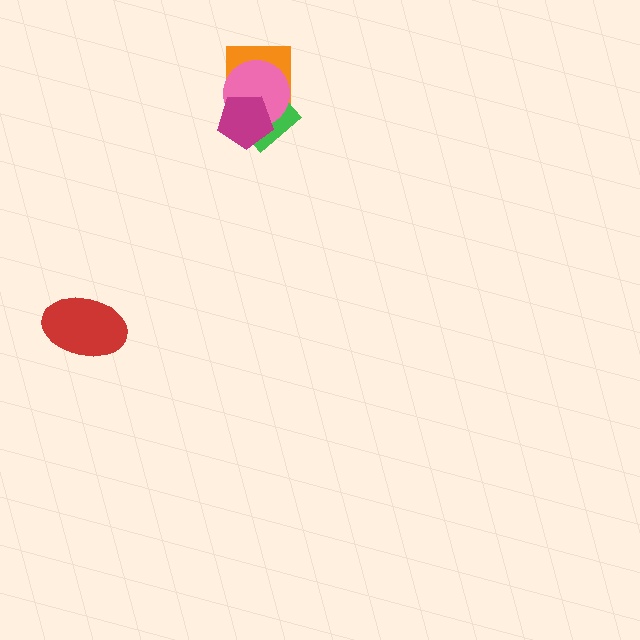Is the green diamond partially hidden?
Yes, it is partially covered by another shape.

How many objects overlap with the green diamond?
3 objects overlap with the green diamond.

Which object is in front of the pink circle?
The magenta pentagon is in front of the pink circle.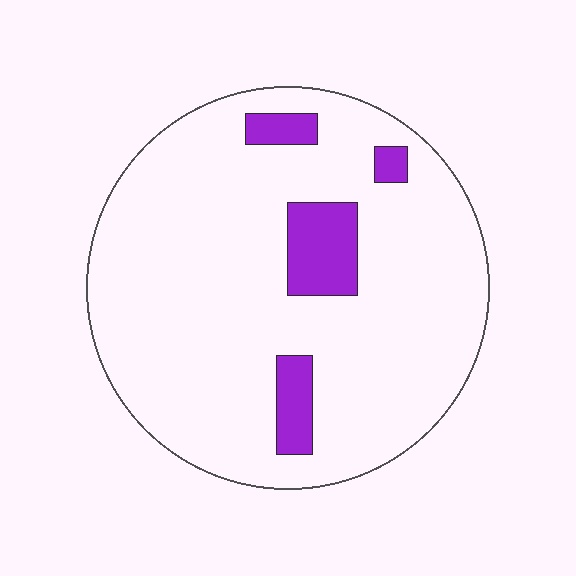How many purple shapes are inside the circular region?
4.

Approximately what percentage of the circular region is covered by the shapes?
Approximately 10%.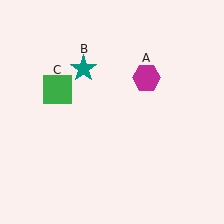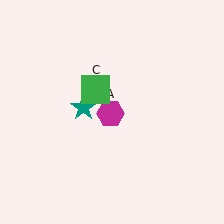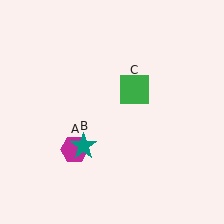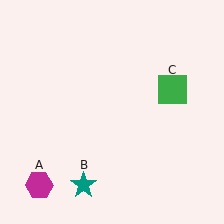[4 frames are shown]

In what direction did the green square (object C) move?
The green square (object C) moved right.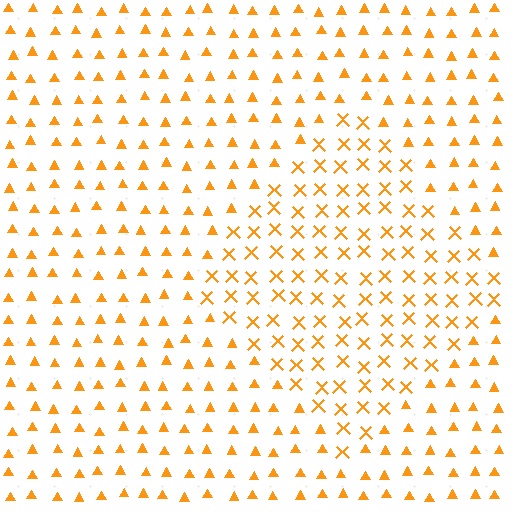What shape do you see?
I see a diamond.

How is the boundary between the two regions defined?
The boundary is defined by a change in element shape: X marks inside vs. triangles outside. All elements share the same color and spacing.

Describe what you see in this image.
The image is filled with small orange elements arranged in a uniform grid. A diamond-shaped region contains X marks, while the surrounding area contains triangles. The boundary is defined purely by the change in element shape.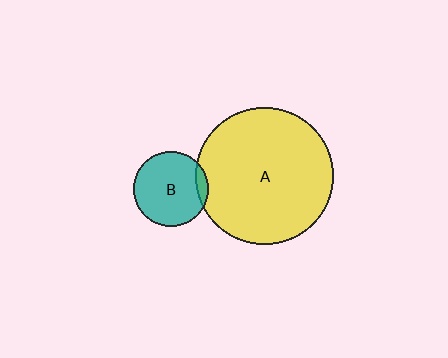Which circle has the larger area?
Circle A (yellow).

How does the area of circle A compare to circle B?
Approximately 3.4 times.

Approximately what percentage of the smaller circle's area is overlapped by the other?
Approximately 10%.